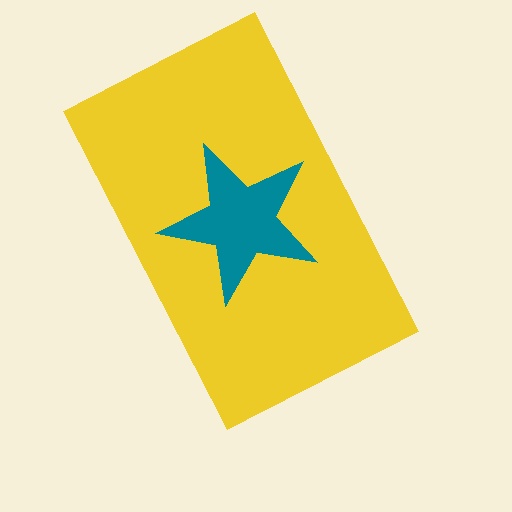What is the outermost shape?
The yellow rectangle.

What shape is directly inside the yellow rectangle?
The teal star.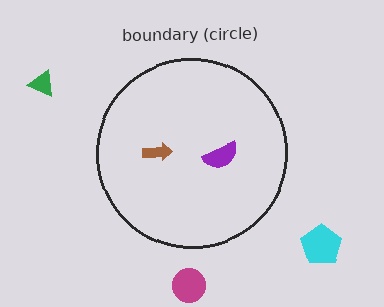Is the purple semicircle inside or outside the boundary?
Inside.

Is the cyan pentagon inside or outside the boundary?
Outside.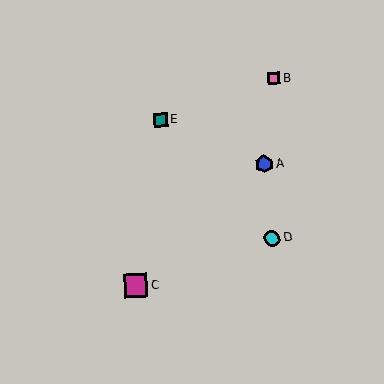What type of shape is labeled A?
Shape A is a blue hexagon.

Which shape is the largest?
The magenta square (labeled C) is the largest.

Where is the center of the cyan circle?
The center of the cyan circle is at (272, 238).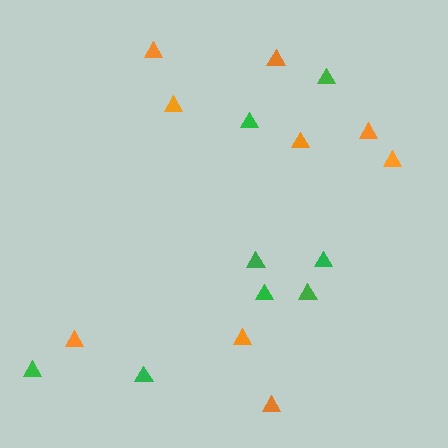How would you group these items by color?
There are 2 groups: one group of green triangles (8) and one group of orange triangles (9).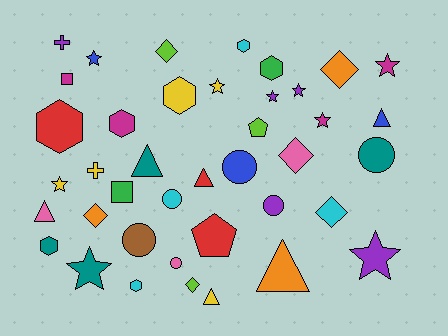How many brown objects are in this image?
There is 1 brown object.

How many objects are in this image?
There are 40 objects.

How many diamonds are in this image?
There are 6 diamonds.